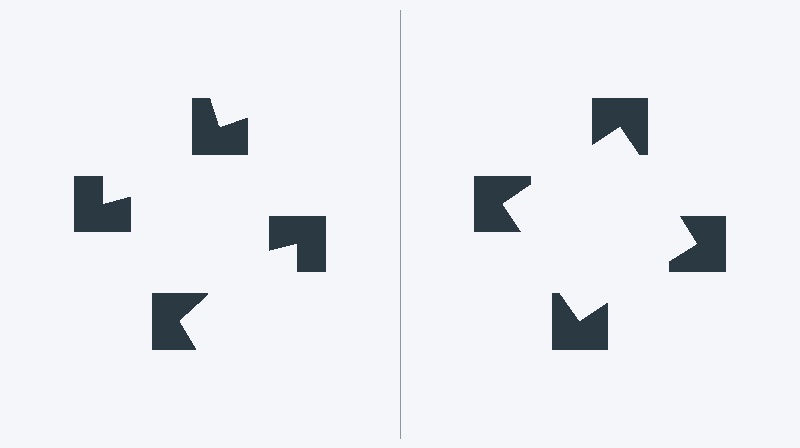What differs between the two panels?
The notched squares are positioned identically on both sides; only the wedge orientations differ. On the right they align to a square; on the left they are misaligned.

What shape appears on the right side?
An illusory square.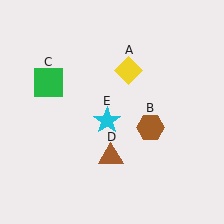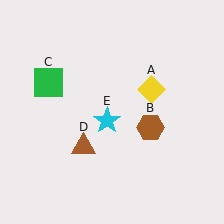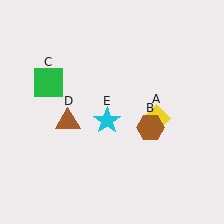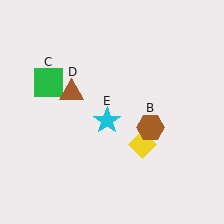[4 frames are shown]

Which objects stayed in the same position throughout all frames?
Brown hexagon (object B) and green square (object C) and cyan star (object E) remained stationary.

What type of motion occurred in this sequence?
The yellow diamond (object A), brown triangle (object D) rotated clockwise around the center of the scene.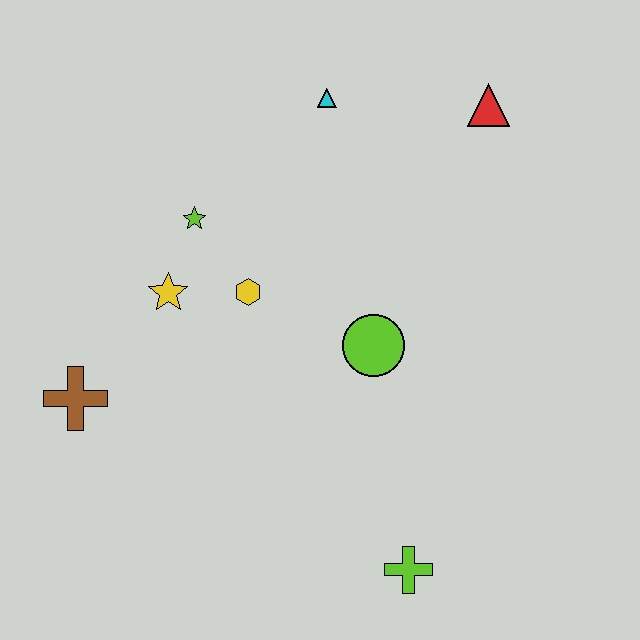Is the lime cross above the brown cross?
No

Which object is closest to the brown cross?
The yellow star is closest to the brown cross.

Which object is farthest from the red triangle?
The brown cross is farthest from the red triangle.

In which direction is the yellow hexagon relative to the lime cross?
The yellow hexagon is above the lime cross.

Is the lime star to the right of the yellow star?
Yes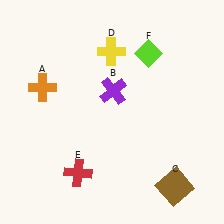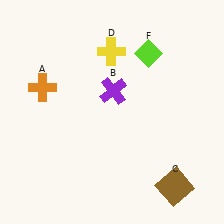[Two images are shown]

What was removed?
The red cross (E) was removed in Image 2.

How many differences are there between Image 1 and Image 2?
There is 1 difference between the two images.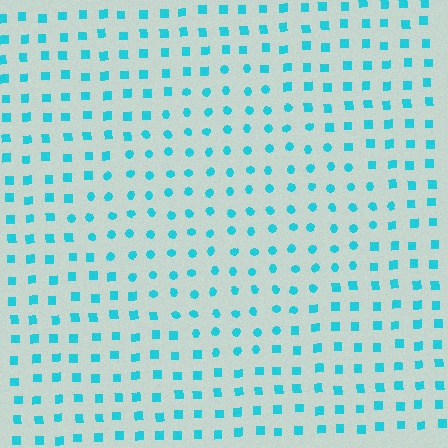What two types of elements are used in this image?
The image uses circles inside the diamond region and squares outside it.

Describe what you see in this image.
The image is filled with small cyan elements arranged in a uniform grid. A diamond-shaped region contains circles, while the surrounding area contains squares. The boundary is defined purely by the change in element shape.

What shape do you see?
I see a diamond.